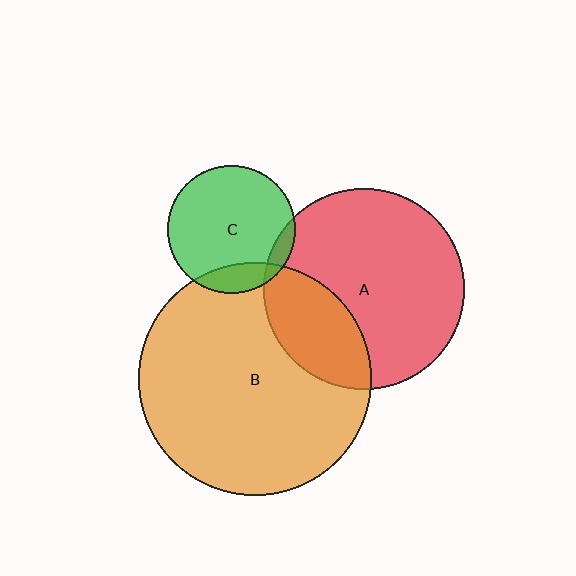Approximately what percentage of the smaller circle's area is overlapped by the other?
Approximately 10%.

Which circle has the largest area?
Circle B (orange).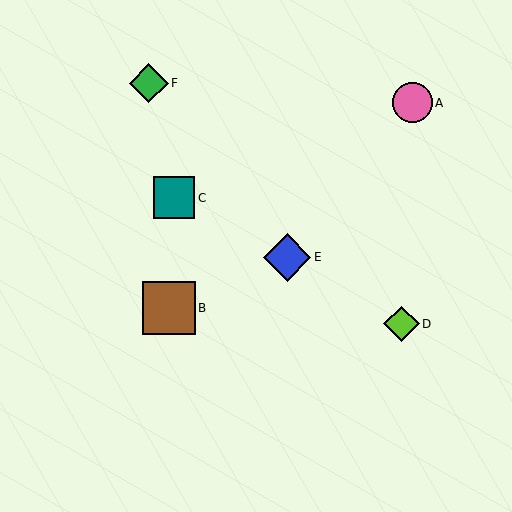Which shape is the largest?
The brown square (labeled B) is the largest.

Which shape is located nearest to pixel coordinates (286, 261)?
The blue diamond (labeled E) at (287, 257) is nearest to that location.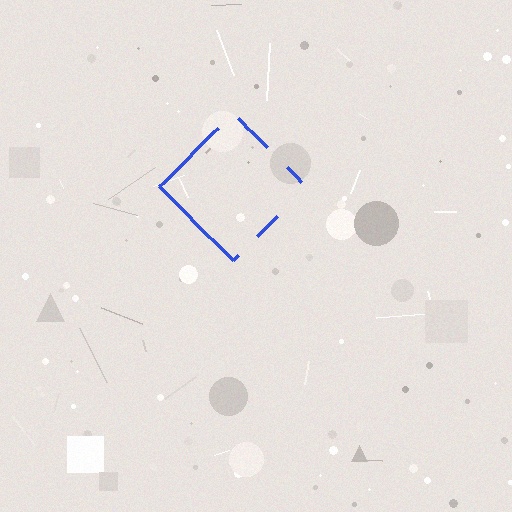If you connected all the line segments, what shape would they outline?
They would outline a diamond.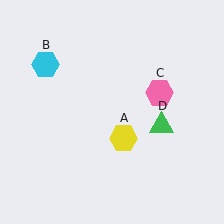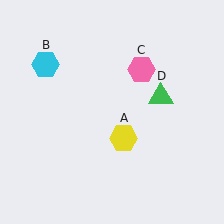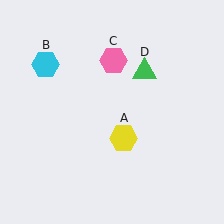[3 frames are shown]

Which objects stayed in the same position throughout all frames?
Yellow hexagon (object A) and cyan hexagon (object B) remained stationary.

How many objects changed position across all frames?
2 objects changed position: pink hexagon (object C), green triangle (object D).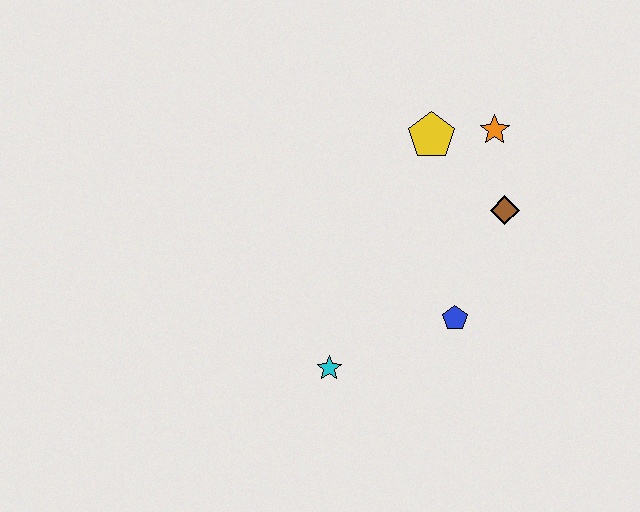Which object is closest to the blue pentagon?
The brown diamond is closest to the blue pentagon.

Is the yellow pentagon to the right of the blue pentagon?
No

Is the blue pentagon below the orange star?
Yes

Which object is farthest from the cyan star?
The orange star is farthest from the cyan star.